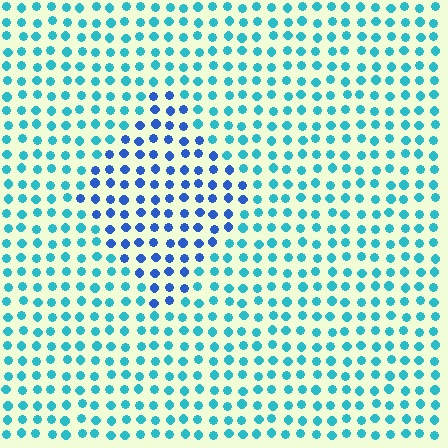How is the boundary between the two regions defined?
The boundary is defined purely by a slight shift in hue (about 37 degrees). Spacing, size, and orientation are identical on both sides.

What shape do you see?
I see a diamond.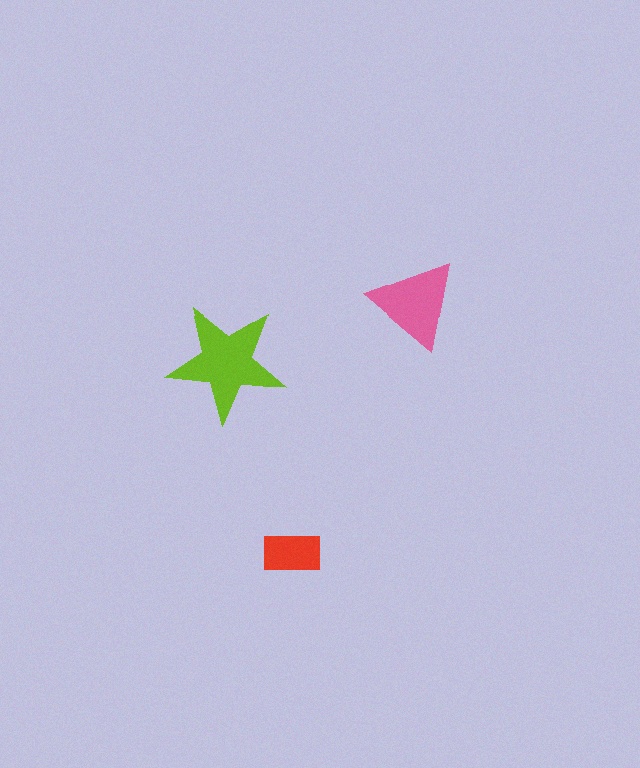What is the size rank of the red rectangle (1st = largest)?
3rd.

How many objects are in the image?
There are 3 objects in the image.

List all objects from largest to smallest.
The lime star, the pink triangle, the red rectangle.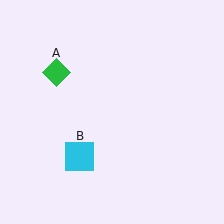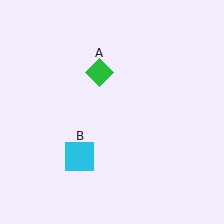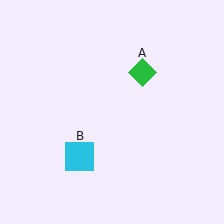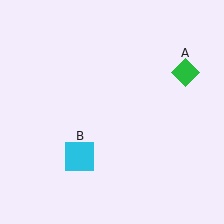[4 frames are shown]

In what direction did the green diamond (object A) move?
The green diamond (object A) moved right.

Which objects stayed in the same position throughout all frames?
Cyan square (object B) remained stationary.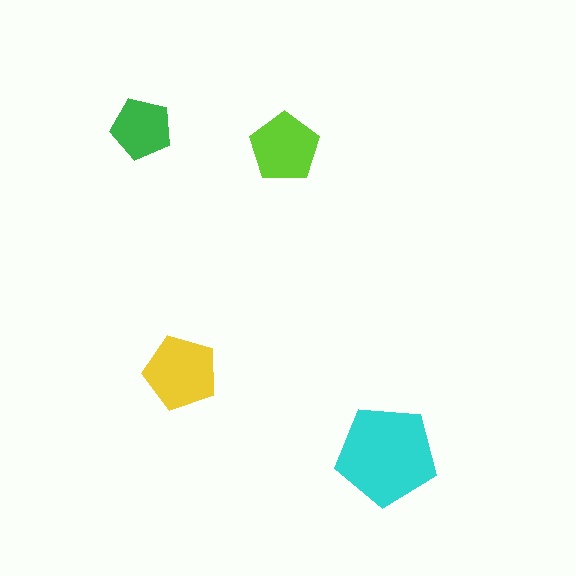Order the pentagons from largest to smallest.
the cyan one, the yellow one, the lime one, the green one.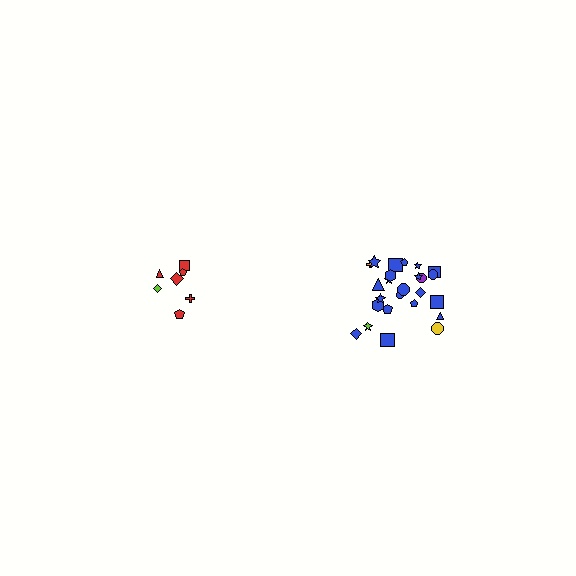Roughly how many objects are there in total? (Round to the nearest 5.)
Roughly 30 objects in total.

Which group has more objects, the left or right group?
The right group.